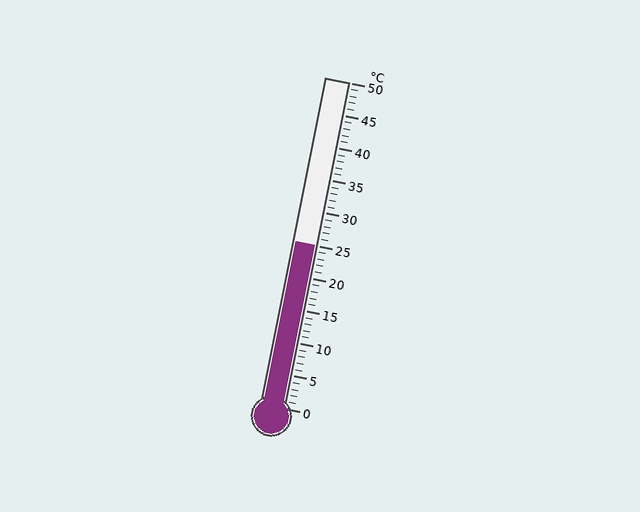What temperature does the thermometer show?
The thermometer shows approximately 25°C.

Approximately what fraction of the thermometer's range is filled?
The thermometer is filled to approximately 50% of its range.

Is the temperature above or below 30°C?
The temperature is below 30°C.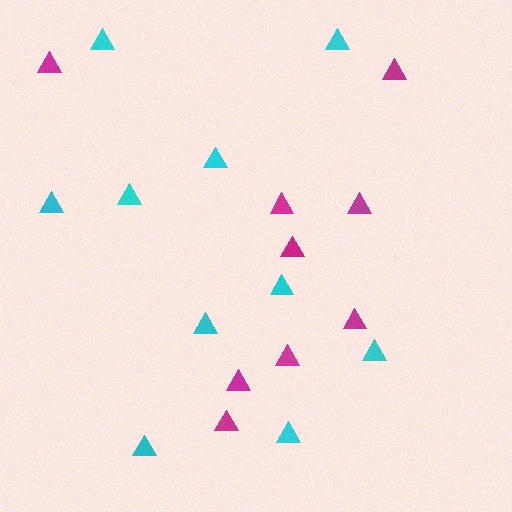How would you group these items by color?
There are 2 groups: one group of magenta triangles (9) and one group of cyan triangles (10).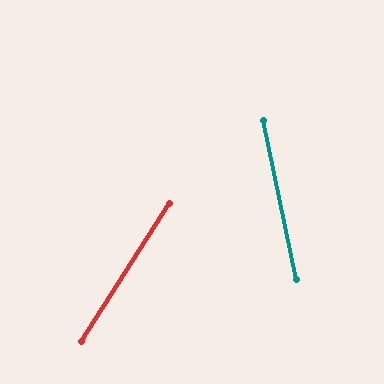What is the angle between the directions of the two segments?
Approximately 44 degrees.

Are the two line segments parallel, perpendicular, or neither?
Neither parallel nor perpendicular — they differ by about 44°.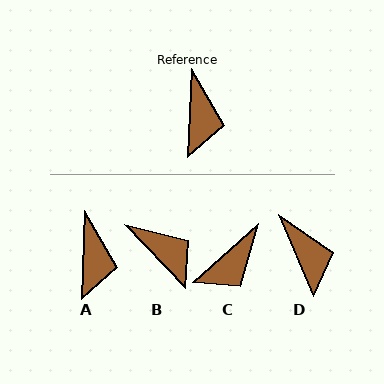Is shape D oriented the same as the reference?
No, it is off by about 25 degrees.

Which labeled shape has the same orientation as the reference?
A.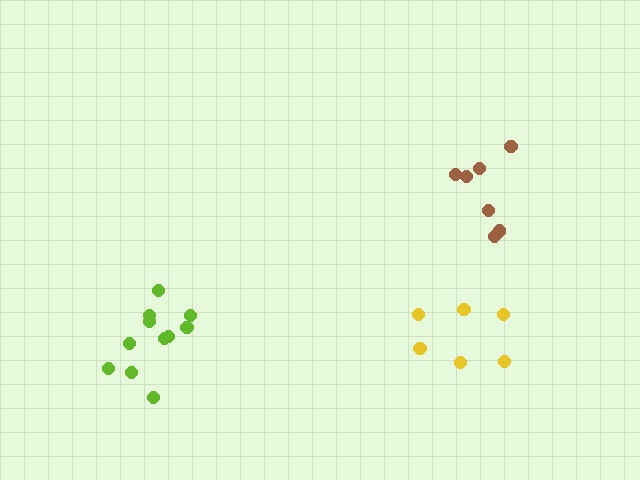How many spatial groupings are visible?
There are 3 spatial groupings.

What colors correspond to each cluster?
The clusters are colored: brown, yellow, lime.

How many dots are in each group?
Group 1: 7 dots, Group 2: 6 dots, Group 3: 11 dots (24 total).